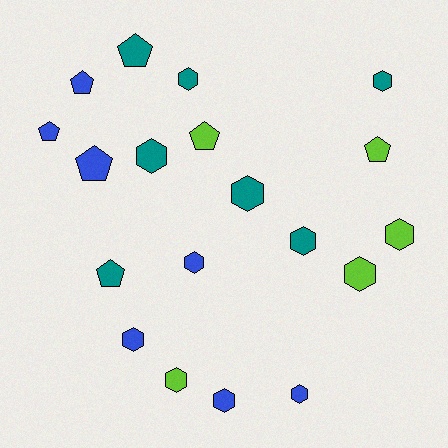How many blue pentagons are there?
There are 3 blue pentagons.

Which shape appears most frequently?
Hexagon, with 12 objects.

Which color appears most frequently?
Teal, with 7 objects.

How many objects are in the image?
There are 19 objects.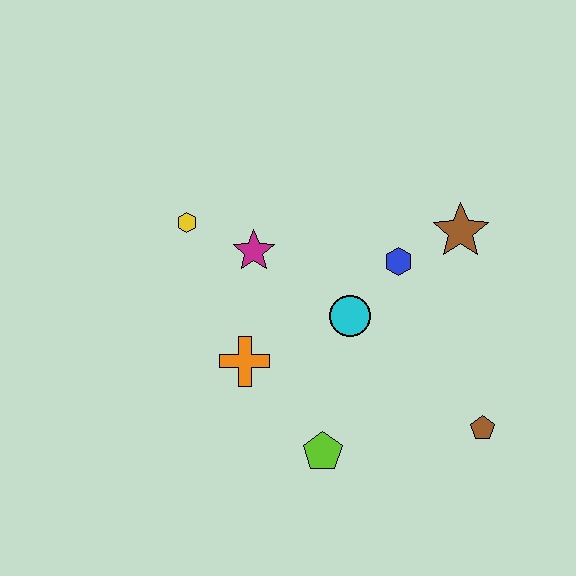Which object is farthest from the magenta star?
The brown pentagon is farthest from the magenta star.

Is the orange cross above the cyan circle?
No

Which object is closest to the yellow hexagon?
The magenta star is closest to the yellow hexagon.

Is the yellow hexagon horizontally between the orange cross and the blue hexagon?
No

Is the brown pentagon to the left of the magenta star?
No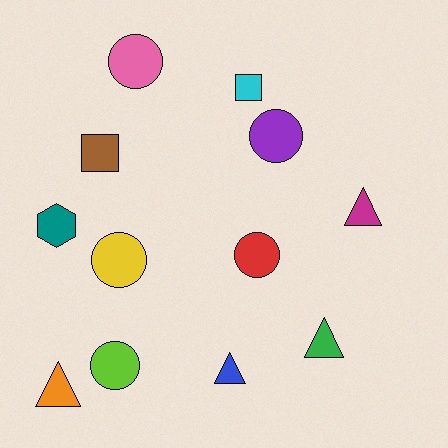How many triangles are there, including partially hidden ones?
There are 4 triangles.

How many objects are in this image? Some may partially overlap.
There are 12 objects.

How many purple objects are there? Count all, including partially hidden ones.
There is 1 purple object.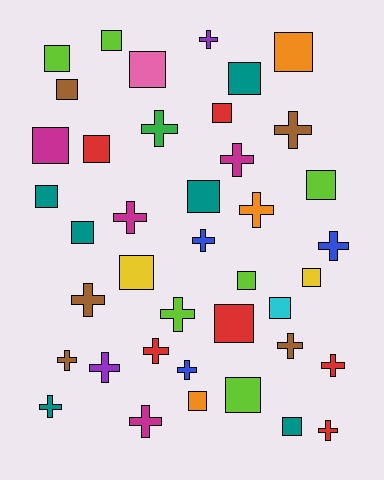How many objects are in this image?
There are 40 objects.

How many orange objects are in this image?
There are 3 orange objects.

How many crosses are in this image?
There are 19 crosses.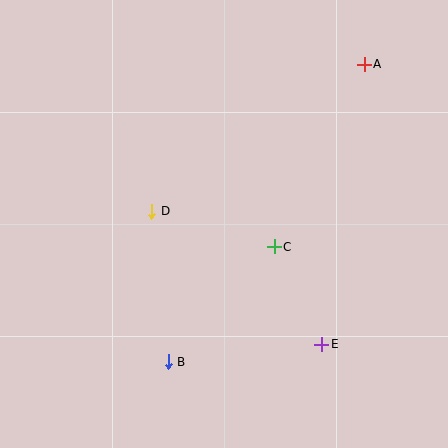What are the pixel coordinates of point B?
Point B is at (168, 362).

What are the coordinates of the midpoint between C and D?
The midpoint between C and D is at (213, 229).